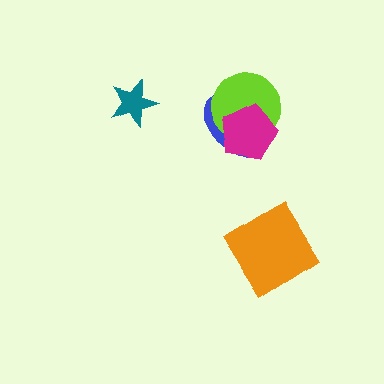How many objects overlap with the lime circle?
2 objects overlap with the lime circle.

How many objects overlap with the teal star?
0 objects overlap with the teal star.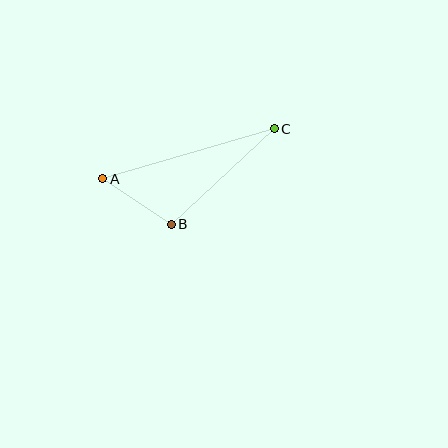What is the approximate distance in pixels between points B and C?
The distance between B and C is approximately 140 pixels.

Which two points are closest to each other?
Points A and B are closest to each other.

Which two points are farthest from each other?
Points A and C are farthest from each other.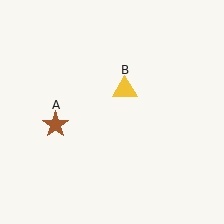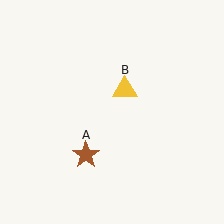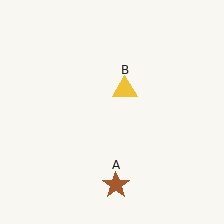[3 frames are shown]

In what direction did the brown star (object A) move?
The brown star (object A) moved down and to the right.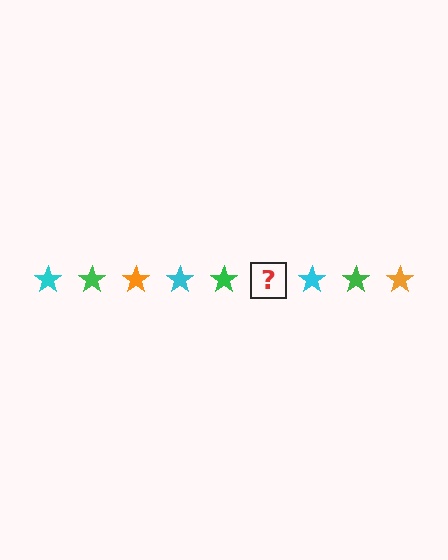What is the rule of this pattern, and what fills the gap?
The rule is that the pattern cycles through cyan, green, orange stars. The gap should be filled with an orange star.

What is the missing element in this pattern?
The missing element is an orange star.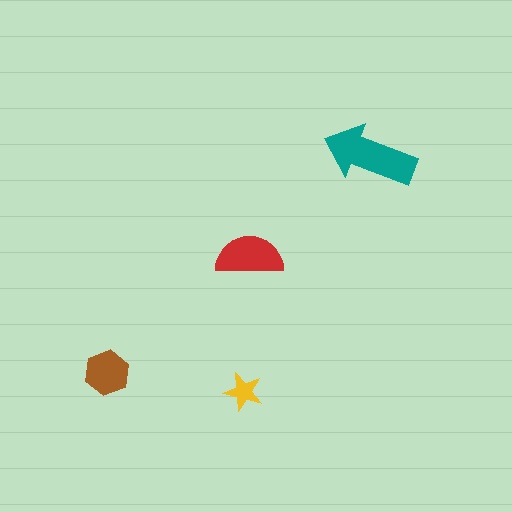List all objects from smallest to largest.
The yellow star, the brown hexagon, the red semicircle, the teal arrow.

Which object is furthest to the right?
The teal arrow is rightmost.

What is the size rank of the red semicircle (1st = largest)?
2nd.